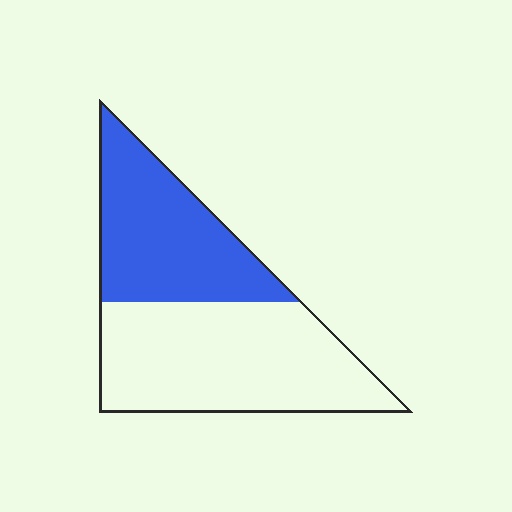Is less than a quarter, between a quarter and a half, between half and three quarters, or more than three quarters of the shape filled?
Between a quarter and a half.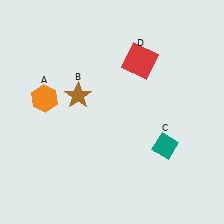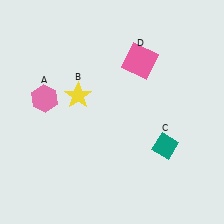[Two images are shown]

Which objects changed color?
A changed from orange to pink. B changed from brown to yellow. D changed from red to pink.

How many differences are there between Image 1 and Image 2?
There are 3 differences between the two images.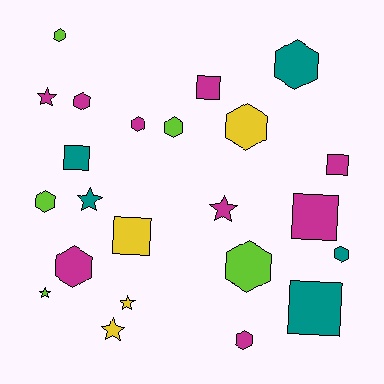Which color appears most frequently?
Magenta, with 9 objects.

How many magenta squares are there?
There are 3 magenta squares.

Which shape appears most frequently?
Hexagon, with 11 objects.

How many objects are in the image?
There are 23 objects.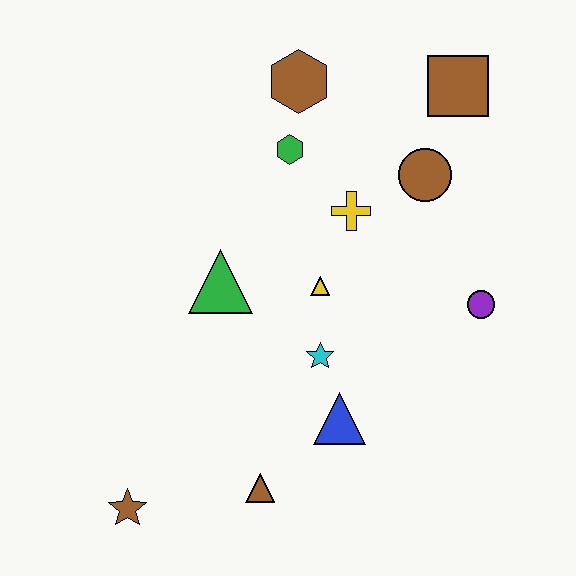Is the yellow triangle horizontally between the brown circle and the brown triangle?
Yes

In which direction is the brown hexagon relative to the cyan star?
The brown hexagon is above the cyan star.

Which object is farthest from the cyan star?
The brown square is farthest from the cyan star.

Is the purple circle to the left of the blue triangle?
No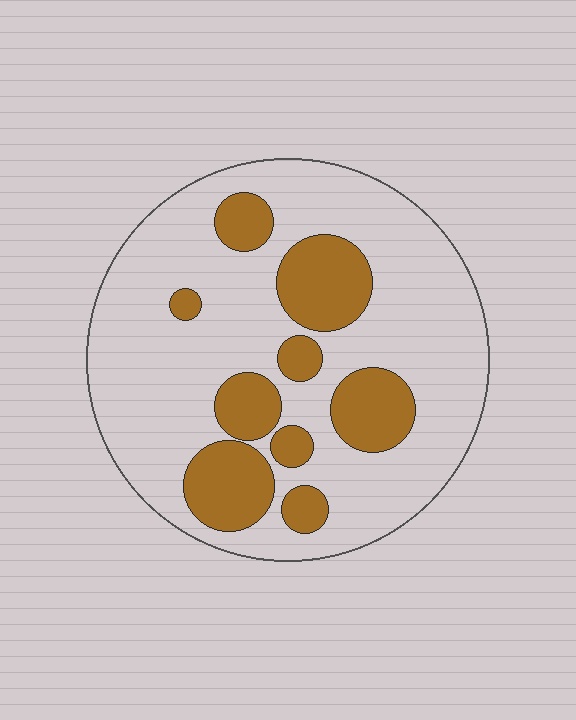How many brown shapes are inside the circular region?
9.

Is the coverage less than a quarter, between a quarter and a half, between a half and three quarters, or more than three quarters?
Between a quarter and a half.